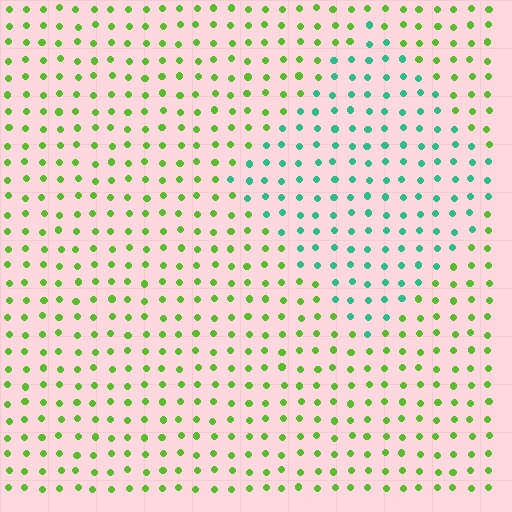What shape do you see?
I see a diamond.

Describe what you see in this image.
The image is filled with small lime elements in a uniform arrangement. A diamond-shaped region is visible where the elements are tinted to a slightly different hue, forming a subtle color boundary.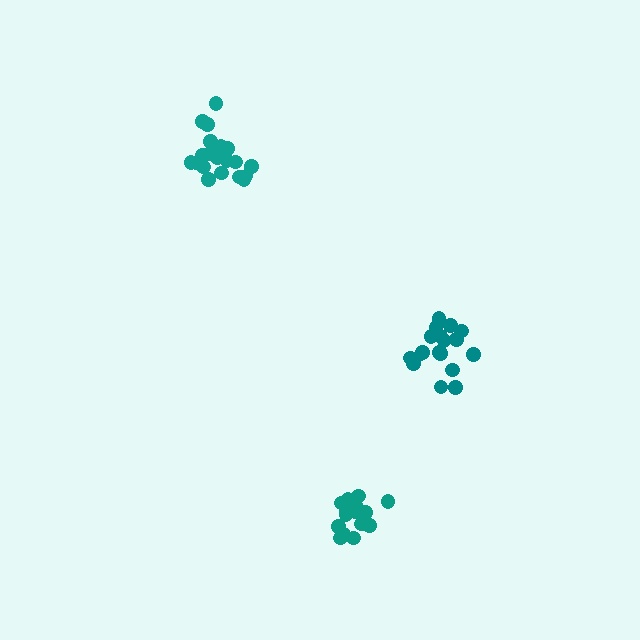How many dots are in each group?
Group 1: 21 dots, Group 2: 17 dots, Group 3: 19 dots (57 total).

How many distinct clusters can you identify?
There are 3 distinct clusters.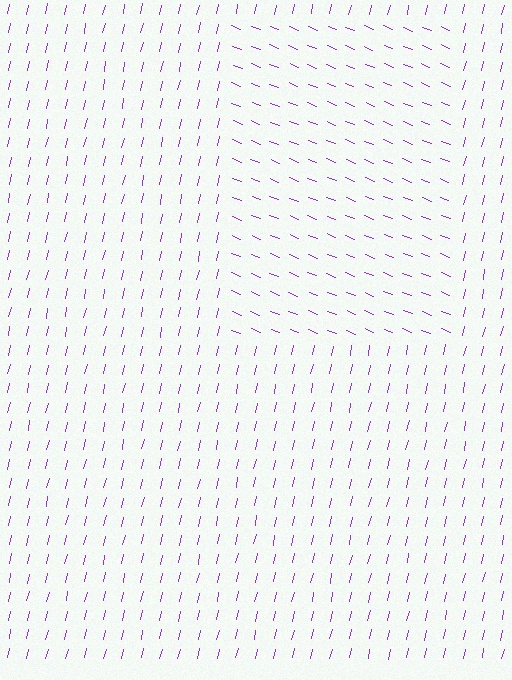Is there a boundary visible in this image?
Yes, there is a texture boundary formed by a change in line orientation.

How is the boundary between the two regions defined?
The boundary is defined purely by a change in line orientation (approximately 80 degrees difference). All lines are the same color and thickness.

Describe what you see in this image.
The image is filled with small purple line segments. A rectangle region in the image has lines oriented differently from the surrounding lines, creating a visible texture boundary.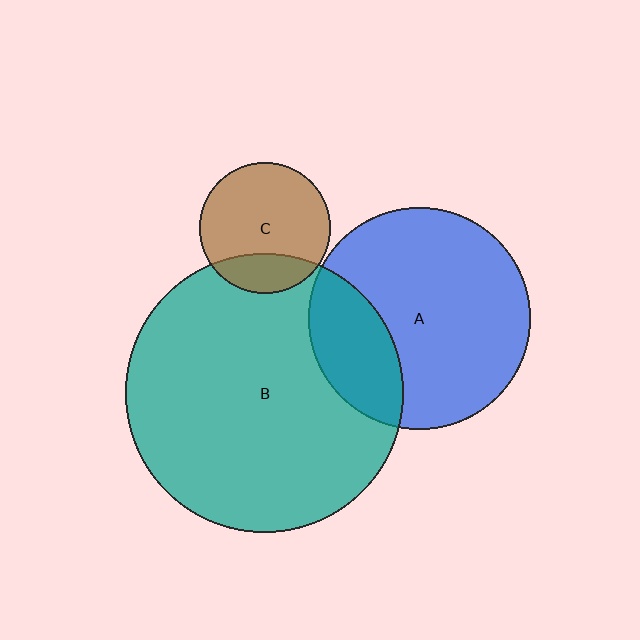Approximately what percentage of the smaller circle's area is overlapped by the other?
Approximately 25%.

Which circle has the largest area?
Circle B (teal).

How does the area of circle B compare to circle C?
Approximately 4.6 times.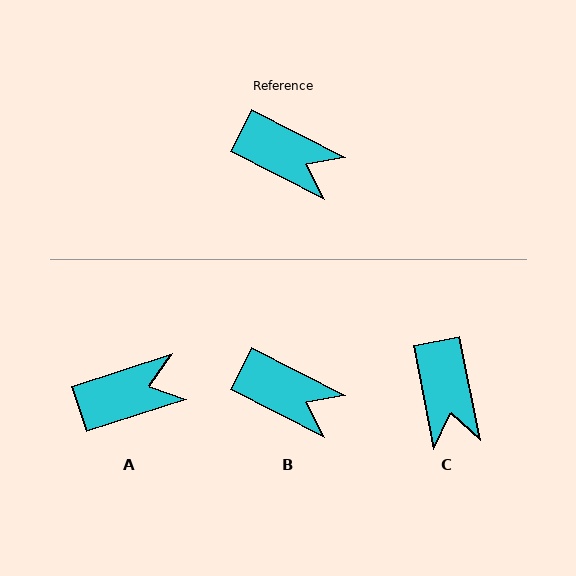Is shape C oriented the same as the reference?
No, it is off by about 52 degrees.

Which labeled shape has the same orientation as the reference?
B.